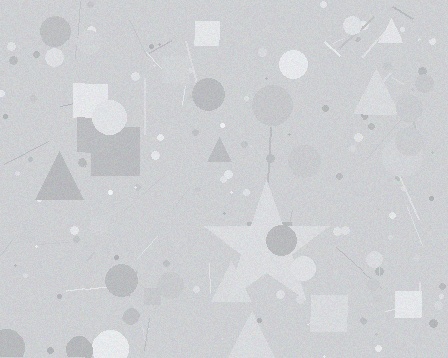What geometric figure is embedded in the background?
A star is embedded in the background.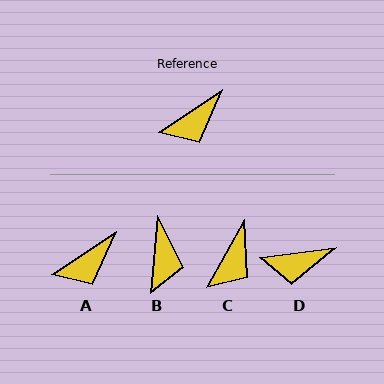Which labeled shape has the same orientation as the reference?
A.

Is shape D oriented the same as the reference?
No, it is off by about 26 degrees.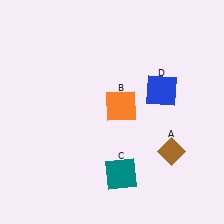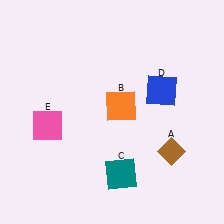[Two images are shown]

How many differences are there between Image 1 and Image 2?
There is 1 difference between the two images.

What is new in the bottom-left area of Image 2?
A pink square (E) was added in the bottom-left area of Image 2.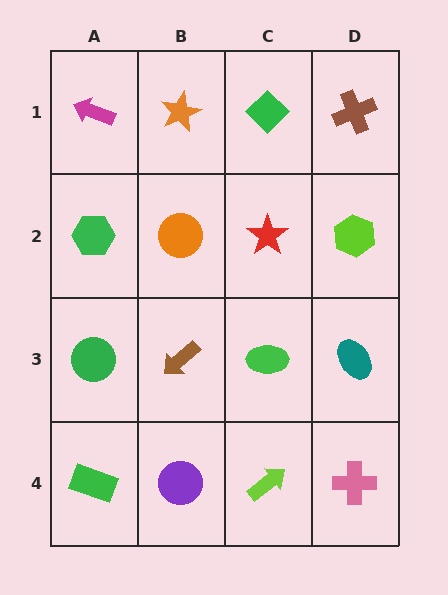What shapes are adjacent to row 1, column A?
A green hexagon (row 2, column A), an orange star (row 1, column B).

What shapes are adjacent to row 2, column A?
A magenta arrow (row 1, column A), a green circle (row 3, column A), an orange circle (row 2, column B).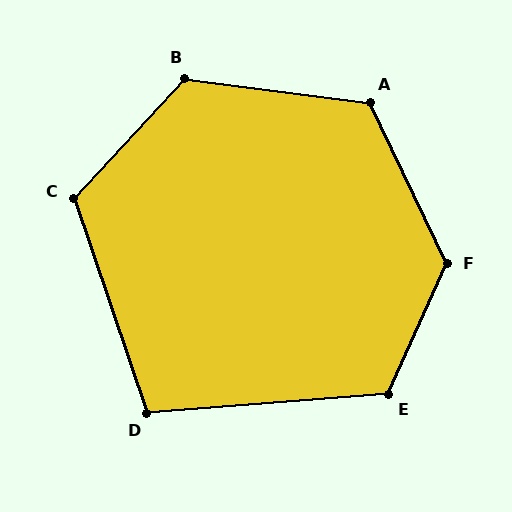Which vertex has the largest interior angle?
F, at approximately 130 degrees.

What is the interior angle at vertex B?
Approximately 125 degrees (obtuse).